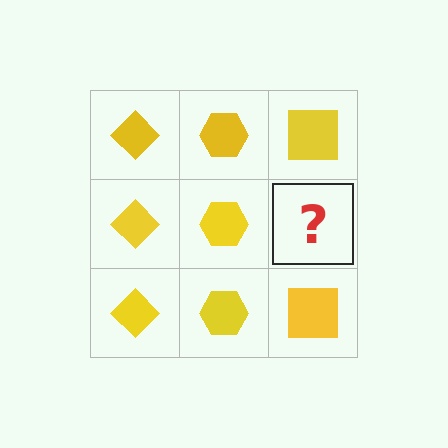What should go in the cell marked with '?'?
The missing cell should contain a yellow square.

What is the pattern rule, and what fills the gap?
The rule is that each column has a consistent shape. The gap should be filled with a yellow square.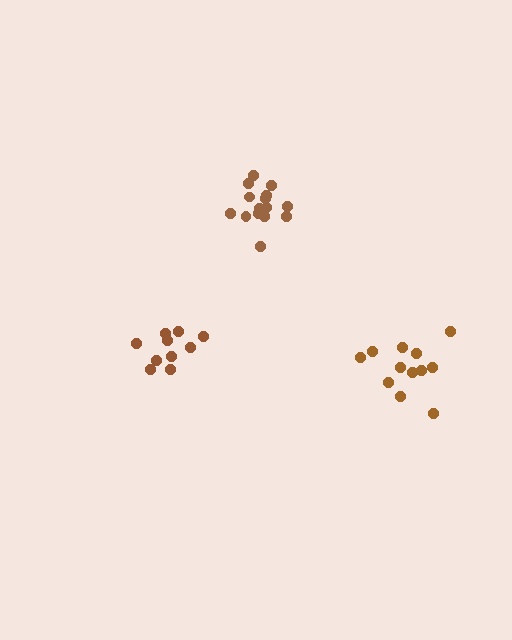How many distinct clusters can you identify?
There are 3 distinct clusters.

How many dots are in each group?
Group 1: 12 dots, Group 2: 10 dots, Group 3: 15 dots (37 total).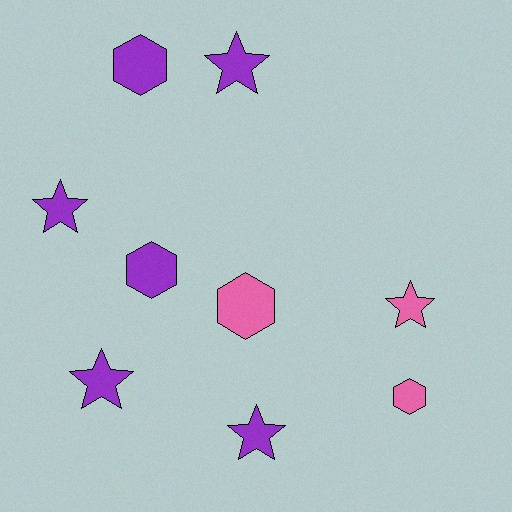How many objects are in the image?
There are 9 objects.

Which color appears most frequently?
Purple, with 6 objects.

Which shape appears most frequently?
Star, with 5 objects.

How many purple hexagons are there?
There are 2 purple hexagons.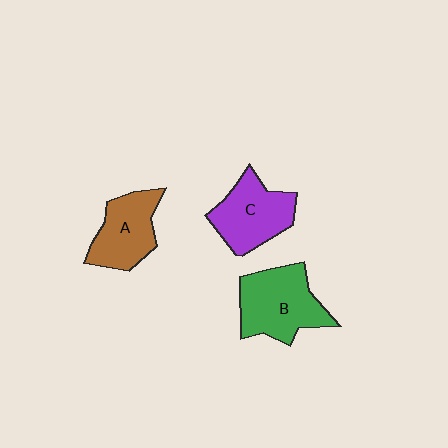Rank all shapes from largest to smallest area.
From largest to smallest: B (green), C (purple), A (brown).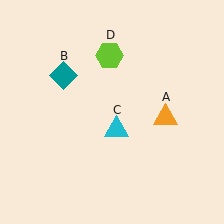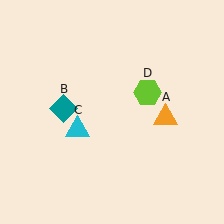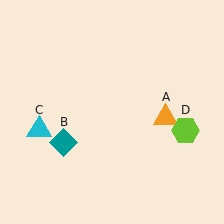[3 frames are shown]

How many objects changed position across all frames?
3 objects changed position: teal diamond (object B), cyan triangle (object C), lime hexagon (object D).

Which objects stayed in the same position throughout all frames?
Orange triangle (object A) remained stationary.